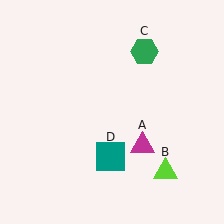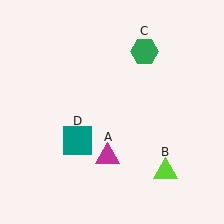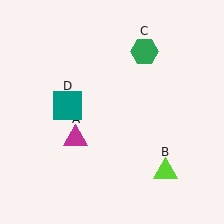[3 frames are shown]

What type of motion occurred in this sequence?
The magenta triangle (object A), teal square (object D) rotated clockwise around the center of the scene.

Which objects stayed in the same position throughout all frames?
Lime triangle (object B) and green hexagon (object C) remained stationary.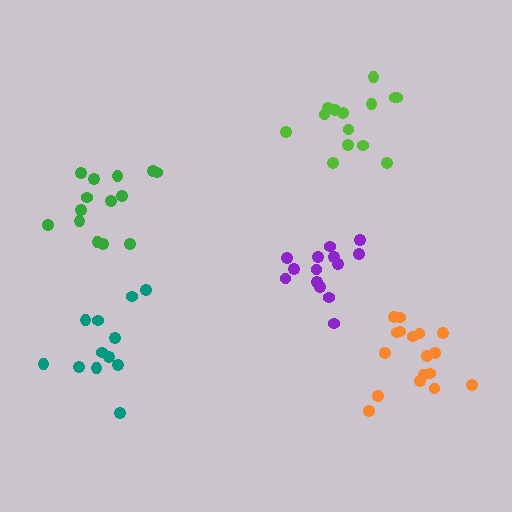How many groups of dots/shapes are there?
There are 5 groups.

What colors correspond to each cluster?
The clusters are colored: purple, lime, orange, teal, green.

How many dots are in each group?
Group 1: 14 dots, Group 2: 14 dots, Group 3: 17 dots, Group 4: 12 dots, Group 5: 14 dots (71 total).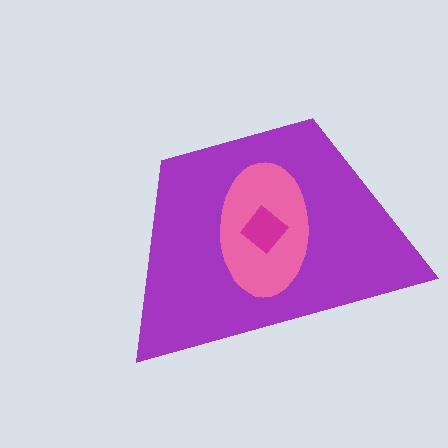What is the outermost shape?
The purple trapezoid.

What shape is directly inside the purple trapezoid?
The pink ellipse.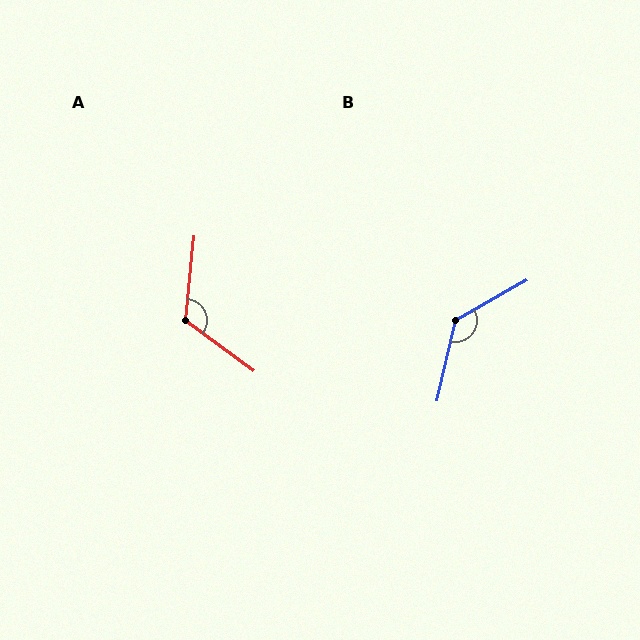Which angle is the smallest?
A, at approximately 120 degrees.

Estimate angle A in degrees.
Approximately 120 degrees.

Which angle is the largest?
B, at approximately 133 degrees.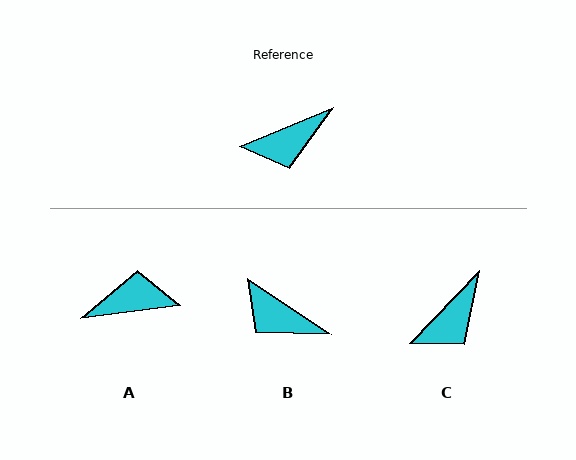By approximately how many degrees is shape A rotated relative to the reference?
Approximately 165 degrees counter-clockwise.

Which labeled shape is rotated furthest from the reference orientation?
A, about 165 degrees away.